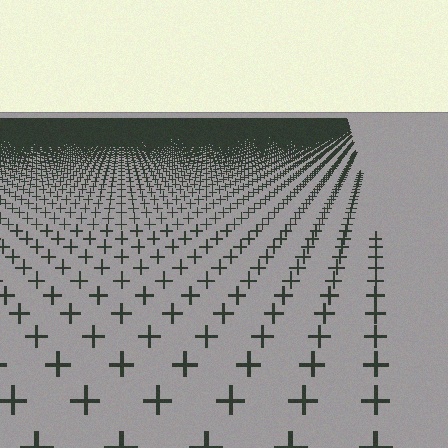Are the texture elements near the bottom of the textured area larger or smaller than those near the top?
Larger. Near the bottom, elements are closer to the viewer and appear at a bigger on-screen size.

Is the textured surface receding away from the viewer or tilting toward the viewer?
The surface is receding away from the viewer. Texture elements get smaller and denser toward the top.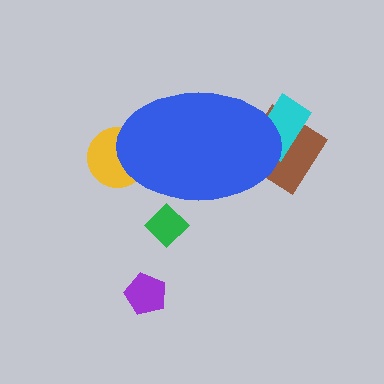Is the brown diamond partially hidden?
Yes, the brown diamond is partially hidden behind the blue ellipse.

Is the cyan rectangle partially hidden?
Yes, the cyan rectangle is partially hidden behind the blue ellipse.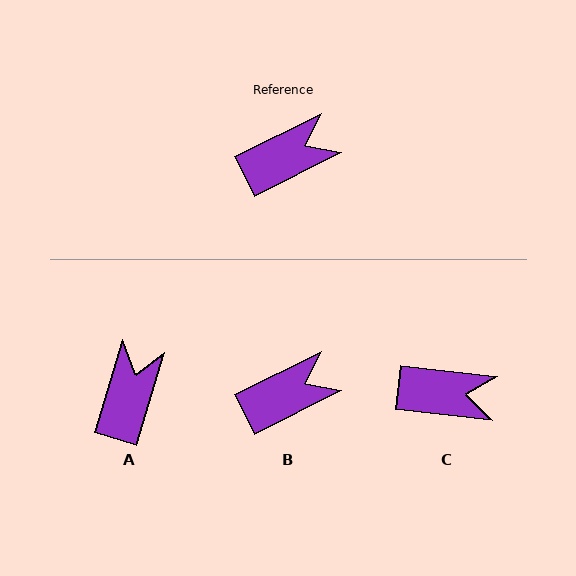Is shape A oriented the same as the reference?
No, it is off by about 46 degrees.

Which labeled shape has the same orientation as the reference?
B.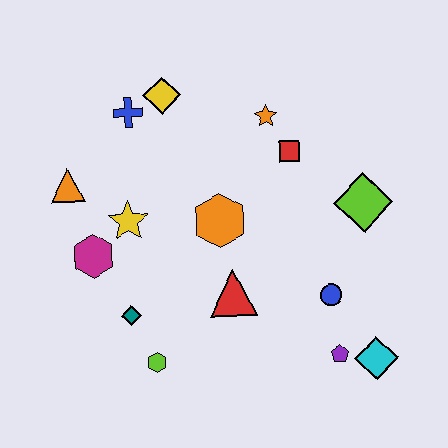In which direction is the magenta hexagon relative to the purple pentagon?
The magenta hexagon is to the left of the purple pentagon.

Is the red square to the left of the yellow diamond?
No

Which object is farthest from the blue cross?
The cyan diamond is farthest from the blue cross.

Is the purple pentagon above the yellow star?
No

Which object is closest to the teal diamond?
The lime hexagon is closest to the teal diamond.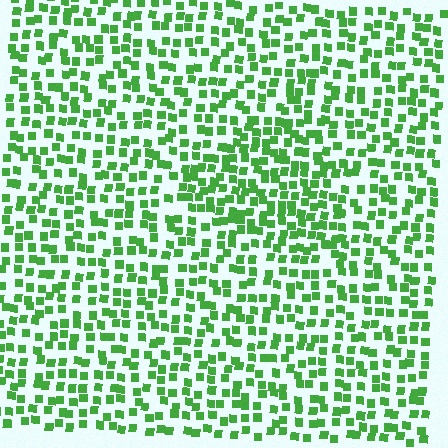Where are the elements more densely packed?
The elements are more densely packed inside the triangle boundary.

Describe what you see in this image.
The image contains small green elements arranged at two different densities. A triangle-shaped region is visible where the elements are more densely packed than the surrounding area.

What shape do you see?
I see a triangle.